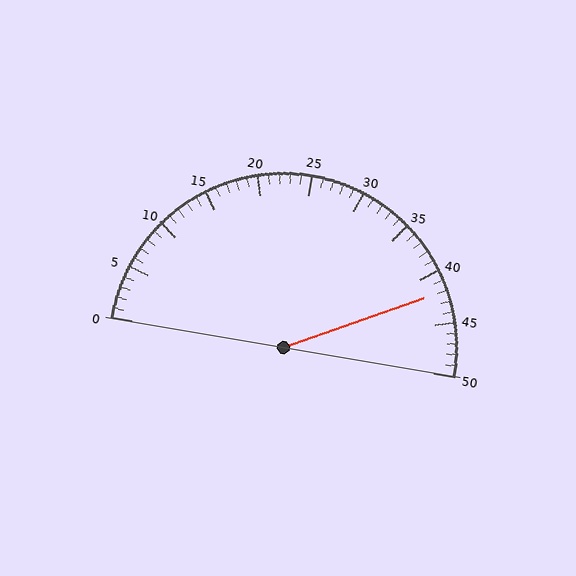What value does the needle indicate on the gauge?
The needle indicates approximately 42.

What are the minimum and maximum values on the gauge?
The gauge ranges from 0 to 50.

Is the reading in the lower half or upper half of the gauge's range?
The reading is in the upper half of the range (0 to 50).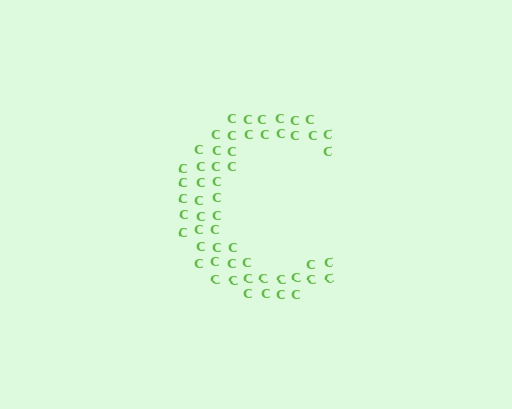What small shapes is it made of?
It is made of small letter C's.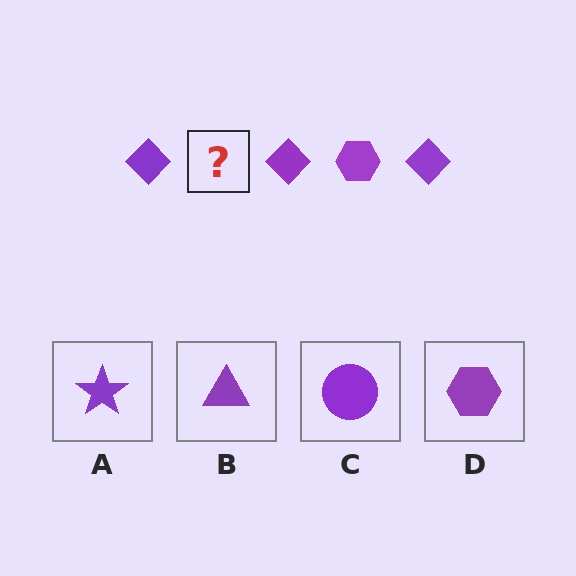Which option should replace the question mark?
Option D.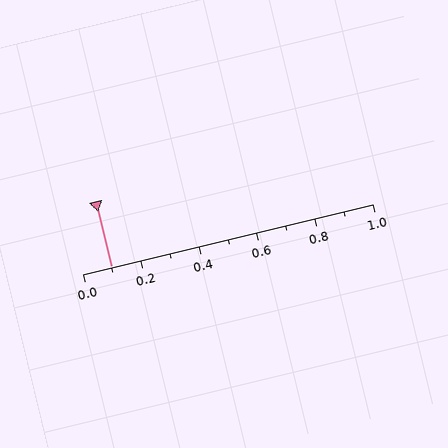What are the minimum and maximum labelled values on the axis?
The axis runs from 0.0 to 1.0.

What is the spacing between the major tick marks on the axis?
The major ticks are spaced 0.2 apart.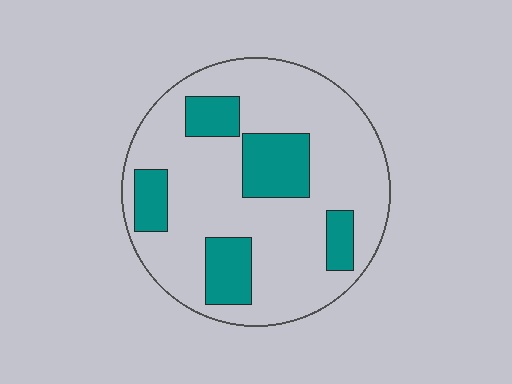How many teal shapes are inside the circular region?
5.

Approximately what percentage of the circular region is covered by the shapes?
Approximately 25%.